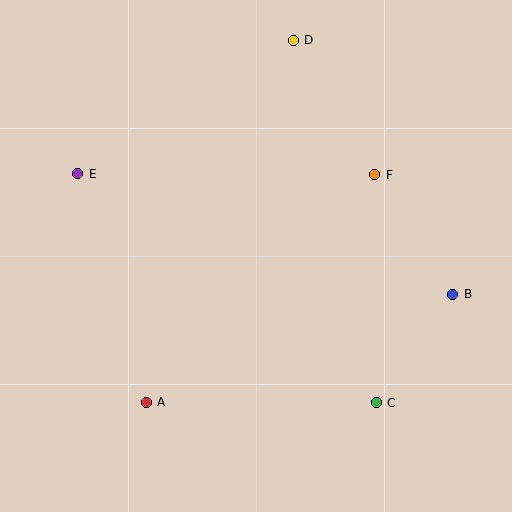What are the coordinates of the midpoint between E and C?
The midpoint between E and C is at (227, 288).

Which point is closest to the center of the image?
Point F at (375, 175) is closest to the center.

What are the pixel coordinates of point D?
Point D is at (293, 40).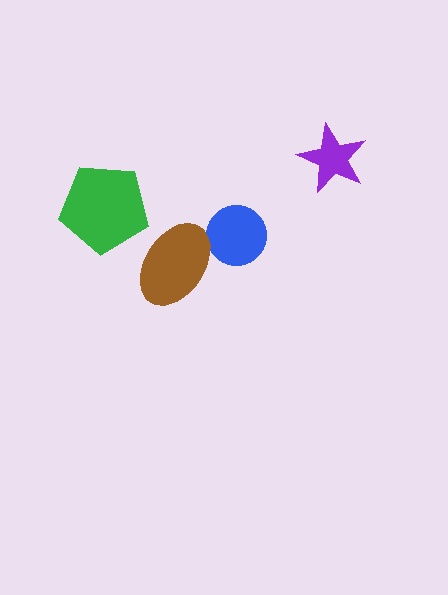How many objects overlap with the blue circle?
1 object overlaps with the blue circle.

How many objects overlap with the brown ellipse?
1 object overlaps with the brown ellipse.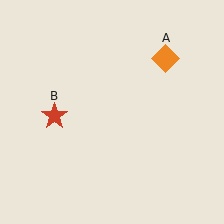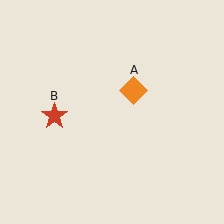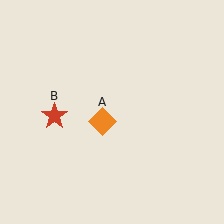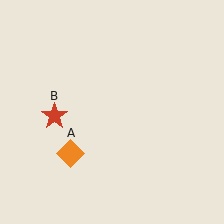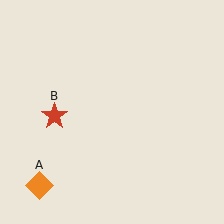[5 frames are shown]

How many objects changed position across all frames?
1 object changed position: orange diamond (object A).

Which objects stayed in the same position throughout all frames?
Red star (object B) remained stationary.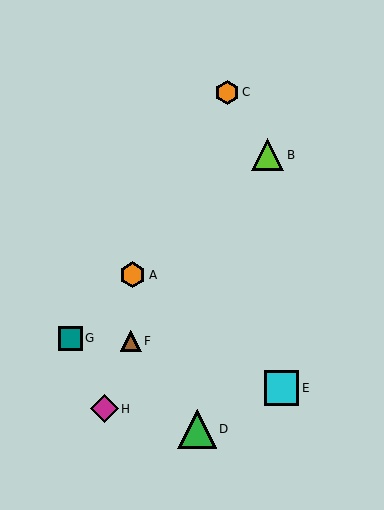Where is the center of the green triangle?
The center of the green triangle is at (197, 429).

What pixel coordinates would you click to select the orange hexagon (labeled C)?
Click at (227, 92) to select the orange hexagon C.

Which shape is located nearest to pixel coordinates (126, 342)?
The brown triangle (labeled F) at (131, 341) is nearest to that location.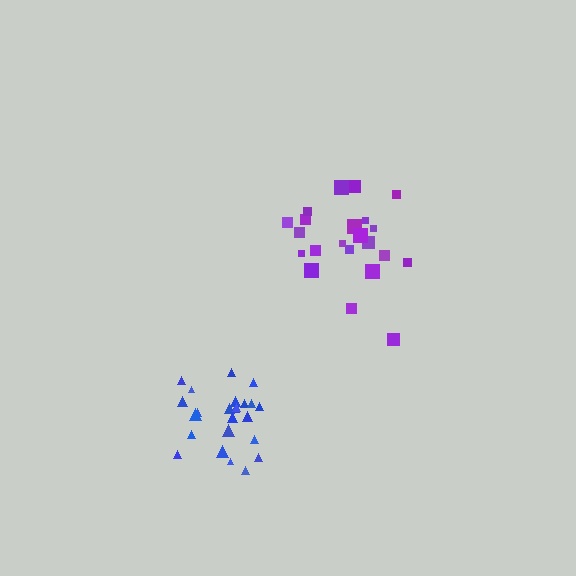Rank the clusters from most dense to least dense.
blue, purple.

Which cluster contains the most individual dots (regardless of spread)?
Blue (24).